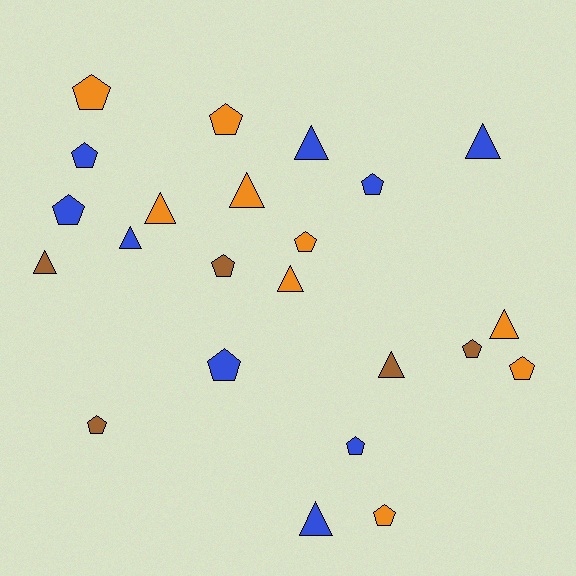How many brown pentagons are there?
There are 3 brown pentagons.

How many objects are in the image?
There are 23 objects.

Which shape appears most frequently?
Pentagon, with 13 objects.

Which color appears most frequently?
Blue, with 9 objects.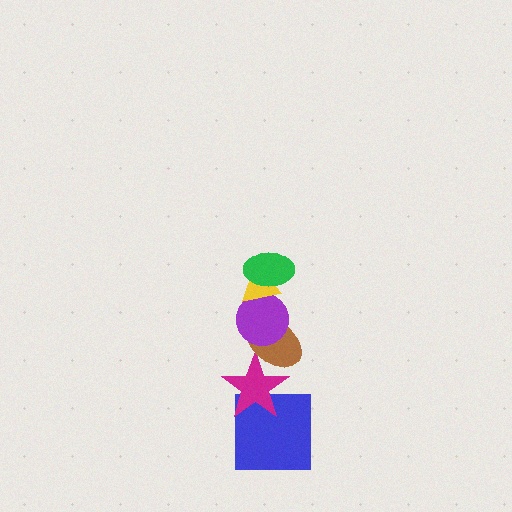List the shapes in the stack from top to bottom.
From top to bottom: the green ellipse, the yellow triangle, the purple circle, the brown ellipse, the magenta star, the blue square.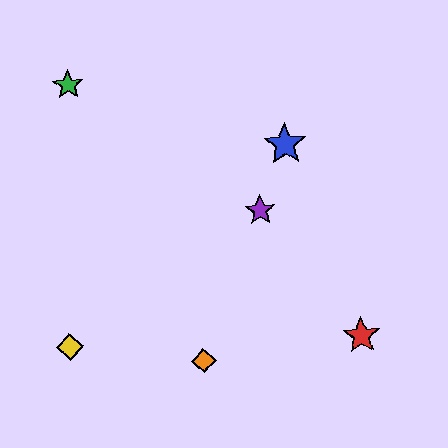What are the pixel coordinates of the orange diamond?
The orange diamond is at (204, 361).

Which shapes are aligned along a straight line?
The blue star, the purple star, the orange diamond are aligned along a straight line.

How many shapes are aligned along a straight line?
3 shapes (the blue star, the purple star, the orange diamond) are aligned along a straight line.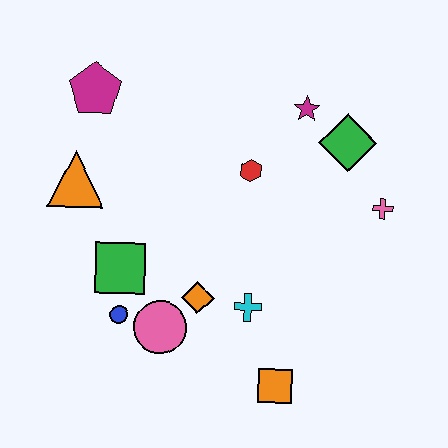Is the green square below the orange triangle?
Yes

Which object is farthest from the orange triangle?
The pink cross is farthest from the orange triangle.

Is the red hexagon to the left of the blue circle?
No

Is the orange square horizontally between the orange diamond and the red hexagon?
No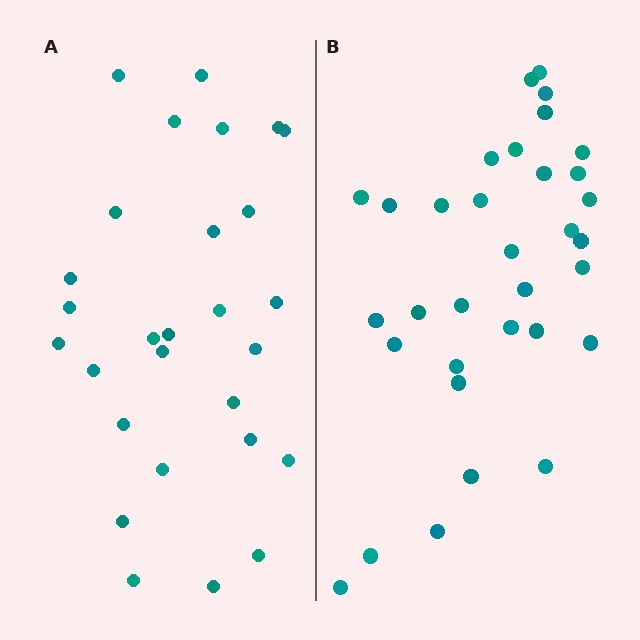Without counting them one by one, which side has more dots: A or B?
Region B (the right region) has more dots.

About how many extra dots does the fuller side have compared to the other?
Region B has about 5 more dots than region A.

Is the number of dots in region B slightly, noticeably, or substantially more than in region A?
Region B has only slightly more — the two regions are fairly close. The ratio is roughly 1.2 to 1.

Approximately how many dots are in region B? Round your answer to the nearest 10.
About 30 dots. (The exact count is 33, which rounds to 30.)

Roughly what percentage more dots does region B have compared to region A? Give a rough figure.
About 20% more.